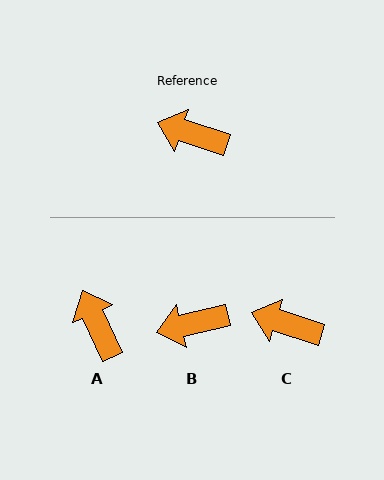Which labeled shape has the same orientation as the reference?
C.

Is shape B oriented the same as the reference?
No, it is off by about 31 degrees.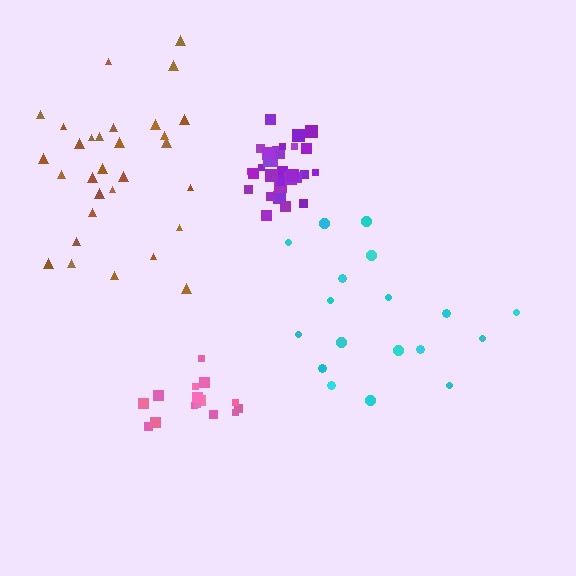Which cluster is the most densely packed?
Purple.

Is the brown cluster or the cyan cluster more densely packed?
Brown.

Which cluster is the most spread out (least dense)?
Cyan.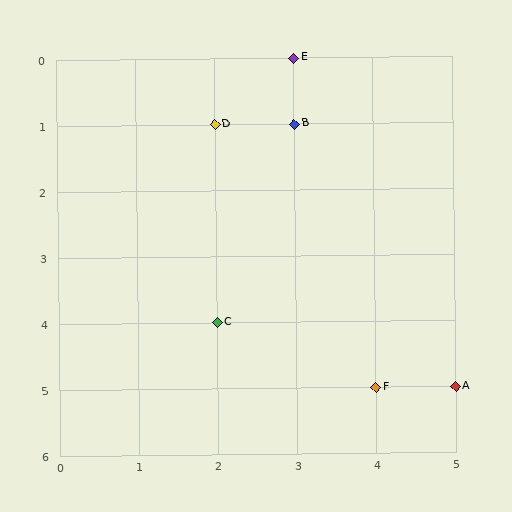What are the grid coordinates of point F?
Point F is at grid coordinates (4, 5).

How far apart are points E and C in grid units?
Points E and C are 1 column and 4 rows apart (about 4.1 grid units diagonally).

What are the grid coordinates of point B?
Point B is at grid coordinates (3, 1).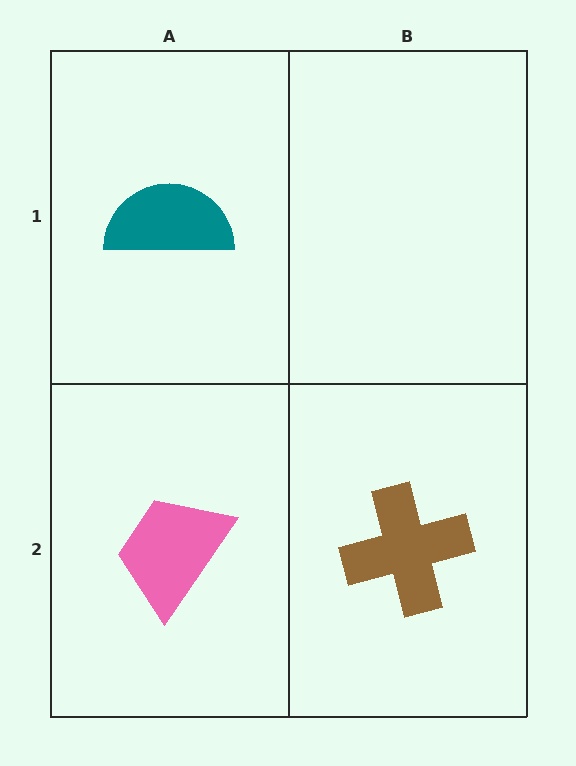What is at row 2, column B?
A brown cross.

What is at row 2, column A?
A pink trapezoid.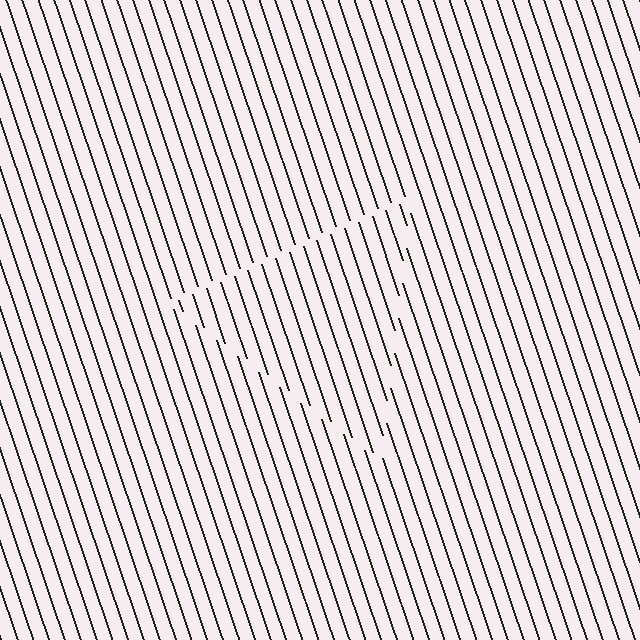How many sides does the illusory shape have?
3 sides — the line-ends trace a triangle.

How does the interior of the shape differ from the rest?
The interior of the shape contains the same grating, shifted by half a period — the contour is defined by the phase discontinuity where line-ends from the inner and outer gratings abut.